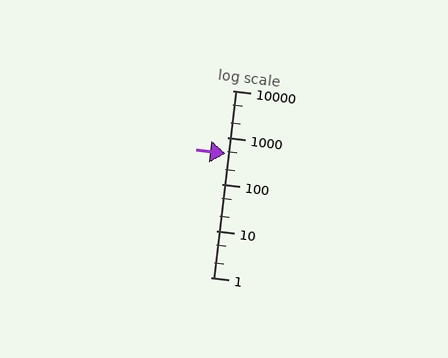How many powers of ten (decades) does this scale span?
The scale spans 4 decades, from 1 to 10000.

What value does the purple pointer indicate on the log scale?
The pointer indicates approximately 450.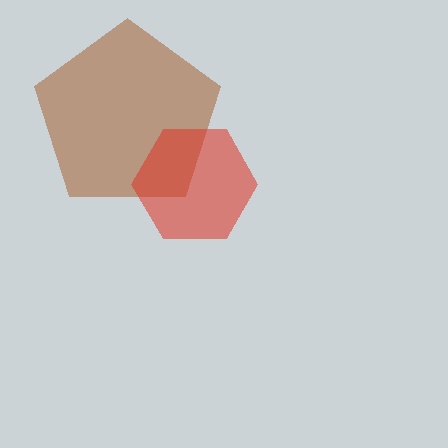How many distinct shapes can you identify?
There are 2 distinct shapes: a brown pentagon, a red hexagon.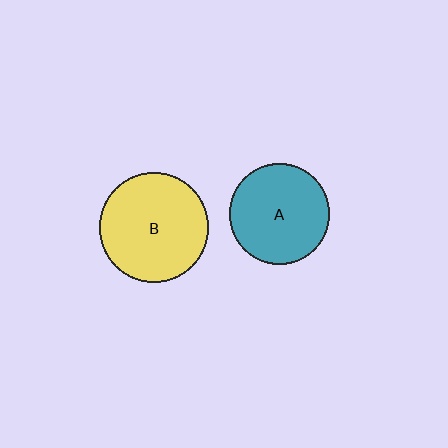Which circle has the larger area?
Circle B (yellow).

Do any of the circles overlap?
No, none of the circles overlap.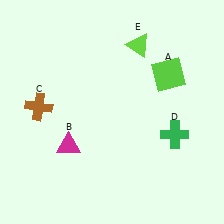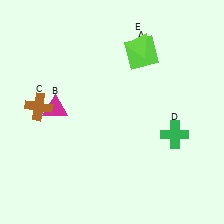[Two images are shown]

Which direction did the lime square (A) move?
The lime square (A) moved left.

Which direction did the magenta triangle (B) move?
The magenta triangle (B) moved up.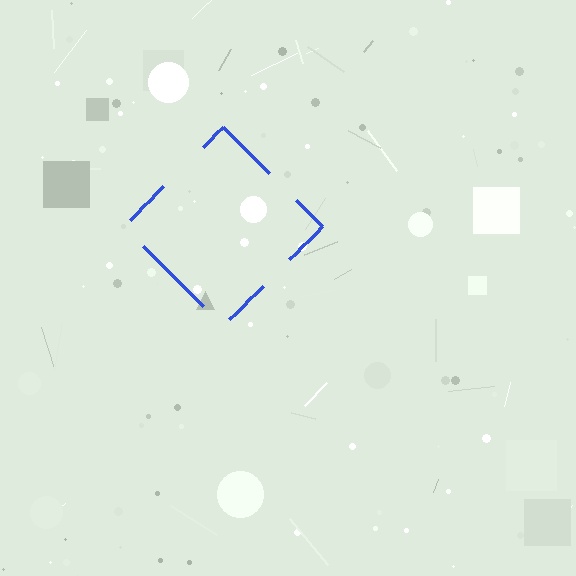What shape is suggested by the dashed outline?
The dashed outline suggests a diamond.